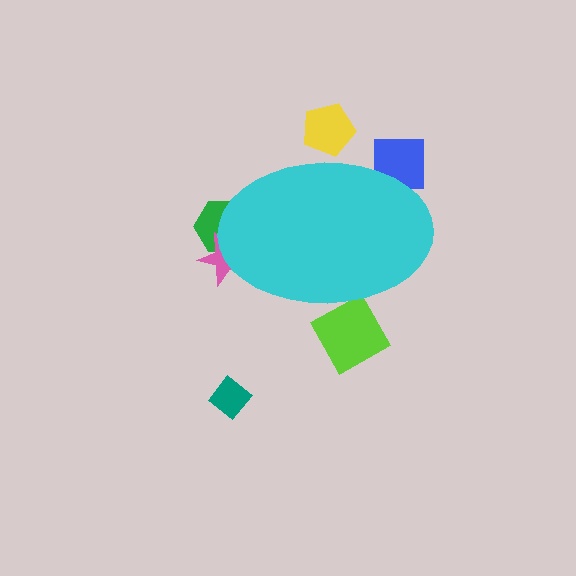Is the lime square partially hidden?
Yes, the lime square is partially hidden behind the cyan ellipse.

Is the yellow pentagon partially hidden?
Yes, the yellow pentagon is partially hidden behind the cyan ellipse.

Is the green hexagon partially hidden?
Yes, the green hexagon is partially hidden behind the cyan ellipse.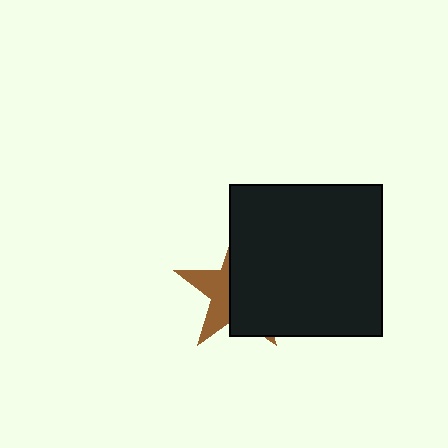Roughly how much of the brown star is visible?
A small part of it is visible (roughly 39%).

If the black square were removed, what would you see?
You would see the complete brown star.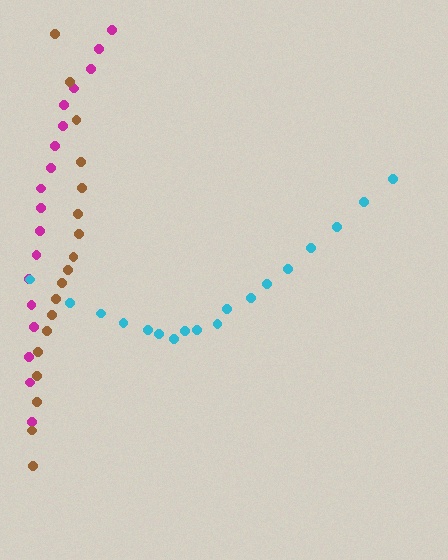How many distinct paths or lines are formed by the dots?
There are 3 distinct paths.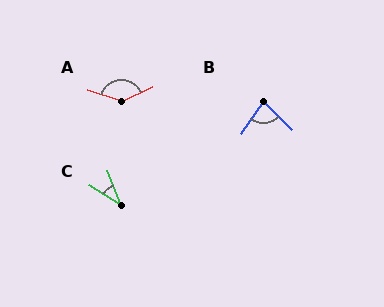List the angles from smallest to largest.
C (37°), B (81°), A (136°).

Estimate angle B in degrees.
Approximately 81 degrees.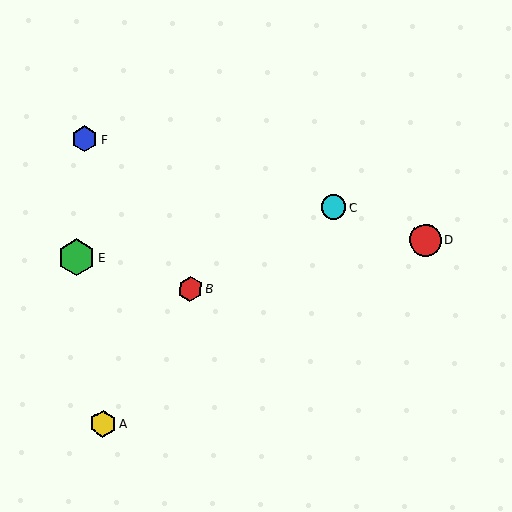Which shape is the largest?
The green hexagon (labeled E) is the largest.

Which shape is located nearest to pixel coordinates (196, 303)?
The red hexagon (labeled B) at (190, 289) is nearest to that location.